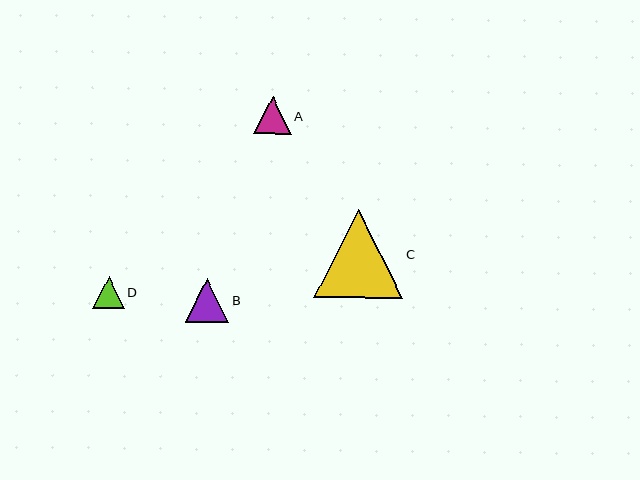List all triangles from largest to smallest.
From largest to smallest: C, B, A, D.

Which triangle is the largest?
Triangle C is the largest with a size of approximately 88 pixels.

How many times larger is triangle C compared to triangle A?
Triangle C is approximately 2.3 times the size of triangle A.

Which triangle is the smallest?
Triangle D is the smallest with a size of approximately 32 pixels.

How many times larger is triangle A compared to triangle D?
Triangle A is approximately 1.2 times the size of triangle D.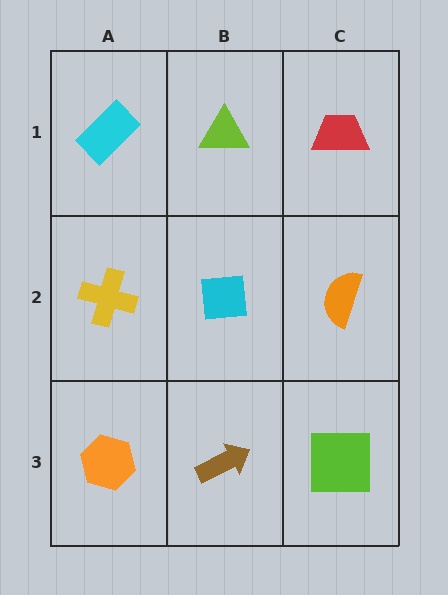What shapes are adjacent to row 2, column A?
A cyan rectangle (row 1, column A), an orange hexagon (row 3, column A), a cyan square (row 2, column B).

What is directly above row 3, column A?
A yellow cross.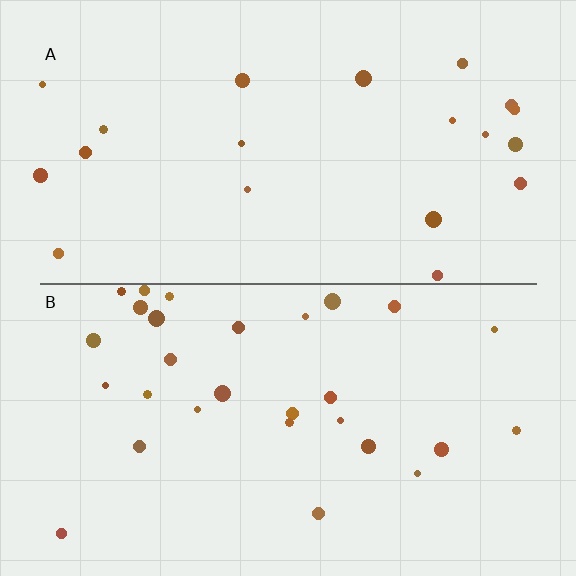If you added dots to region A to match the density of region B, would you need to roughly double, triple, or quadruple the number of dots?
Approximately double.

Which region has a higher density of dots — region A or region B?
B (the bottom).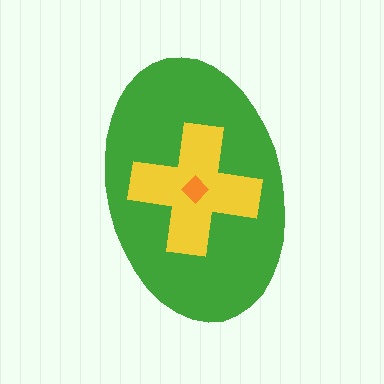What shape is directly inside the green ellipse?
The yellow cross.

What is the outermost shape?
The green ellipse.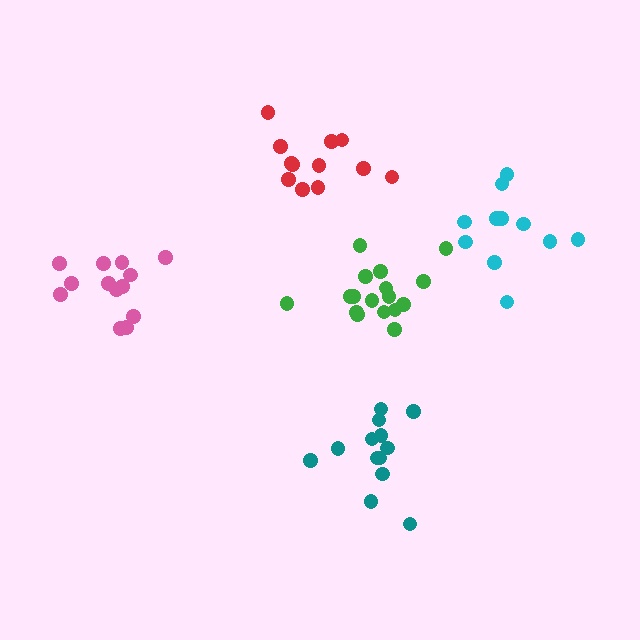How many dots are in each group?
Group 1: 12 dots, Group 2: 17 dots, Group 3: 13 dots, Group 4: 11 dots, Group 5: 13 dots (66 total).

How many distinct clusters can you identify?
There are 5 distinct clusters.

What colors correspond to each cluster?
The clusters are colored: red, green, pink, cyan, teal.